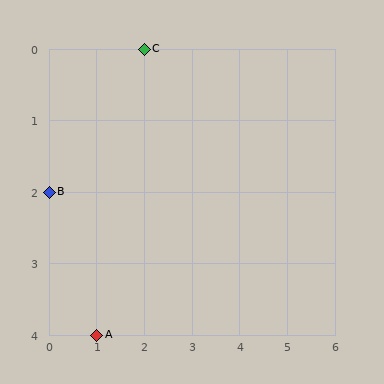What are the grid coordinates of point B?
Point B is at grid coordinates (0, 2).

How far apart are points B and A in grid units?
Points B and A are 1 column and 2 rows apart (about 2.2 grid units diagonally).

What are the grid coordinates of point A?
Point A is at grid coordinates (1, 4).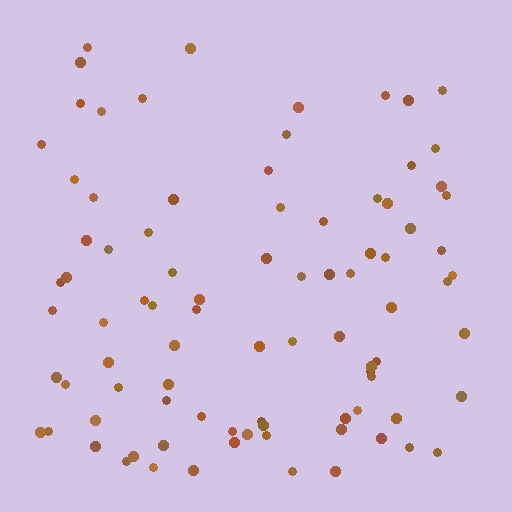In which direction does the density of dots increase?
From top to bottom, with the bottom side densest.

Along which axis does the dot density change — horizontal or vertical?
Vertical.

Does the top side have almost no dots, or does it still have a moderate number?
Still a moderate number, just noticeably fewer than the bottom.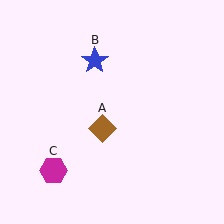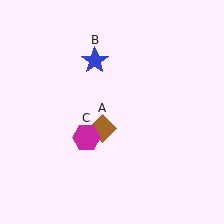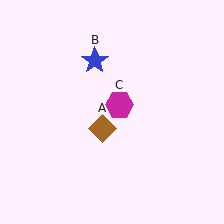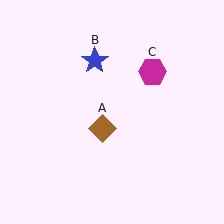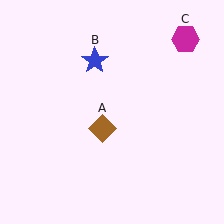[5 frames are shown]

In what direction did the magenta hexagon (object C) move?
The magenta hexagon (object C) moved up and to the right.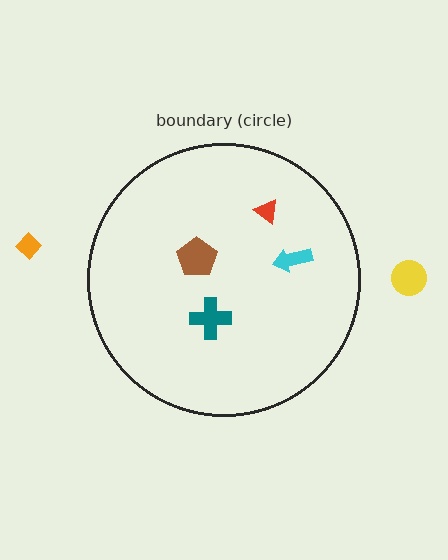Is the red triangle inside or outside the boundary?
Inside.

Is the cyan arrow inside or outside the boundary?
Inside.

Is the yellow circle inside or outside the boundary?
Outside.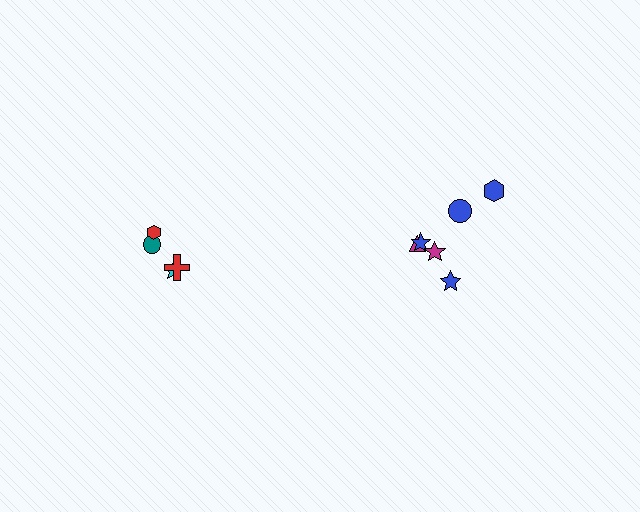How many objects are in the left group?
There are 4 objects.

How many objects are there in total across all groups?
There are 10 objects.